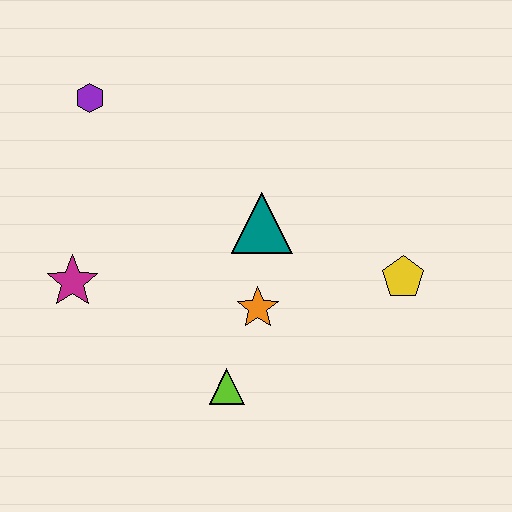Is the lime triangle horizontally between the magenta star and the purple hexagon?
No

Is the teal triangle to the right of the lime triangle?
Yes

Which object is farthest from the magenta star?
The yellow pentagon is farthest from the magenta star.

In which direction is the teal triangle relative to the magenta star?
The teal triangle is to the right of the magenta star.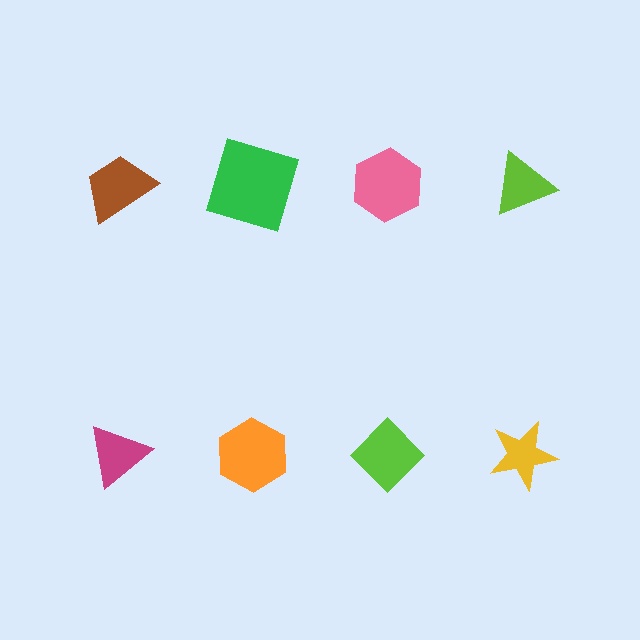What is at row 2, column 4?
A yellow star.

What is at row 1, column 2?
A green square.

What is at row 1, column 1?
A brown trapezoid.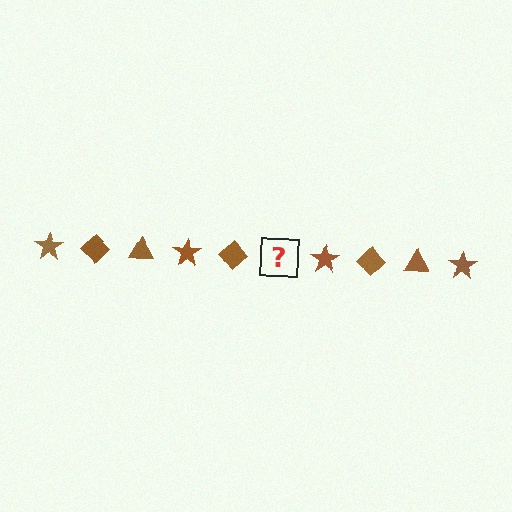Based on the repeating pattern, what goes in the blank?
The blank should be a brown triangle.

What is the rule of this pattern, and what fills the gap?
The rule is that the pattern cycles through star, diamond, triangle shapes in brown. The gap should be filled with a brown triangle.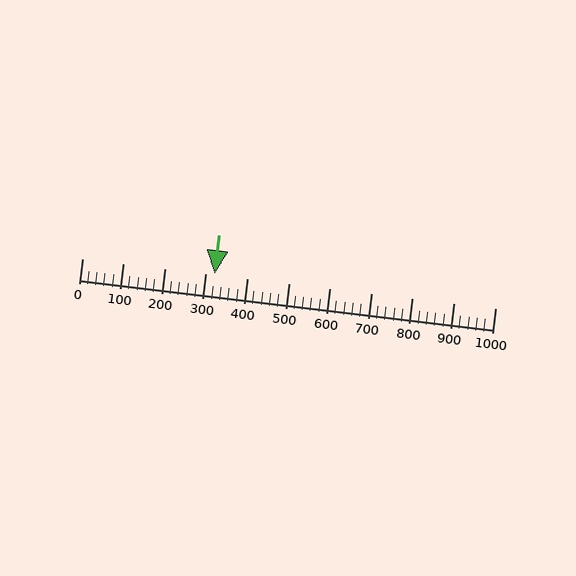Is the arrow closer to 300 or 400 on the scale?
The arrow is closer to 300.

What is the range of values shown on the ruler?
The ruler shows values from 0 to 1000.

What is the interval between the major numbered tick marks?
The major tick marks are spaced 100 units apart.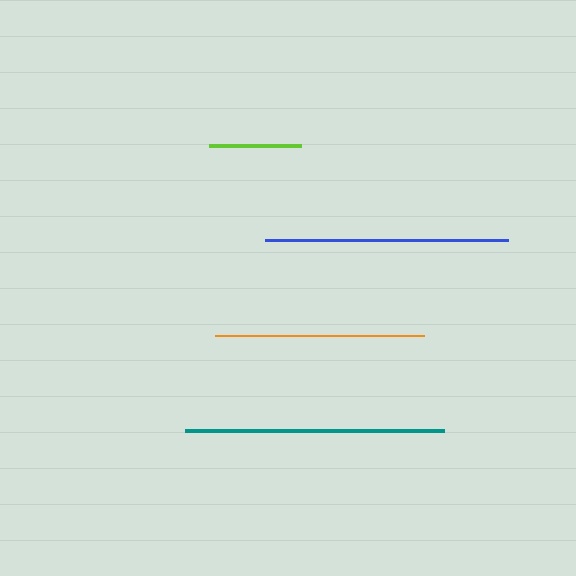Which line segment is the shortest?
The lime line is the shortest at approximately 92 pixels.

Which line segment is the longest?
The teal line is the longest at approximately 258 pixels.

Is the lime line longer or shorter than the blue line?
The blue line is longer than the lime line.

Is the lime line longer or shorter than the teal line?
The teal line is longer than the lime line.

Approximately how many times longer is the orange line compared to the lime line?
The orange line is approximately 2.3 times the length of the lime line.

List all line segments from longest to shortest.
From longest to shortest: teal, blue, orange, lime.